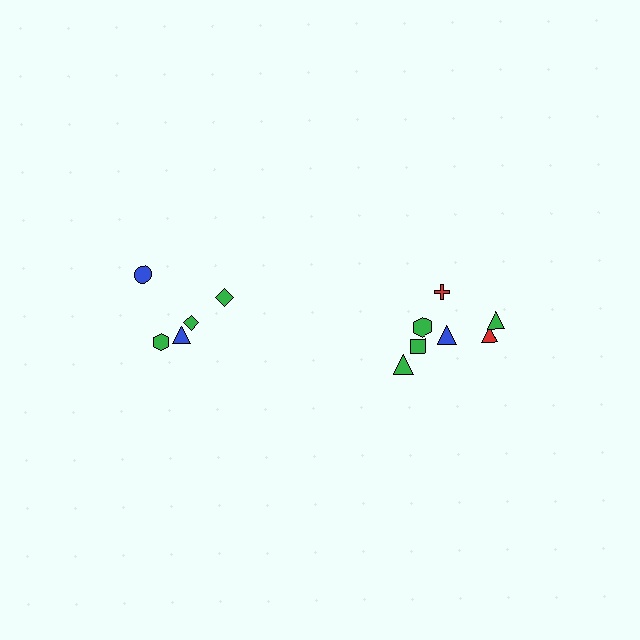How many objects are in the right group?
There are 7 objects.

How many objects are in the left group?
There are 5 objects.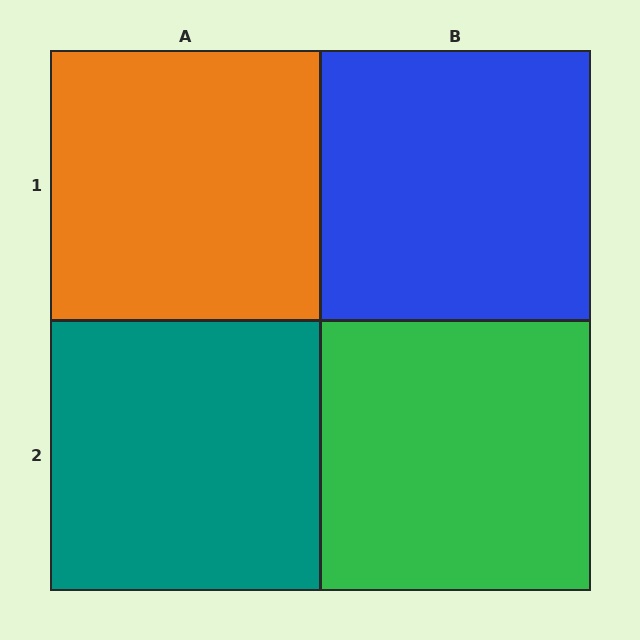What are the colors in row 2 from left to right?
Teal, green.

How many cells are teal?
1 cell is teal.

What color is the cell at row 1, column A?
Orange.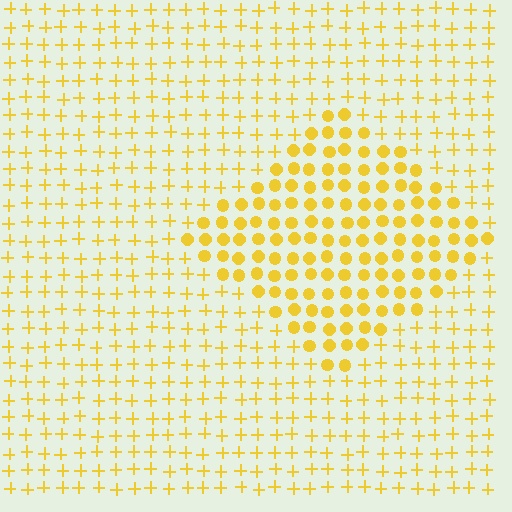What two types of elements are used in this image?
The image uses circles inside the diamond region and plus signs outside it.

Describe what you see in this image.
The image is filled with small yellow elements arranged in a uniform grid. A diamond-shaped region contains circles, while the surrounding area contains plus signs. The boundary is defined purely by the change in element shape.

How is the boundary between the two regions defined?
The boundary is defined by a change in element shape: circles inside vs. plus signs outside. All elements share the same color and spacing.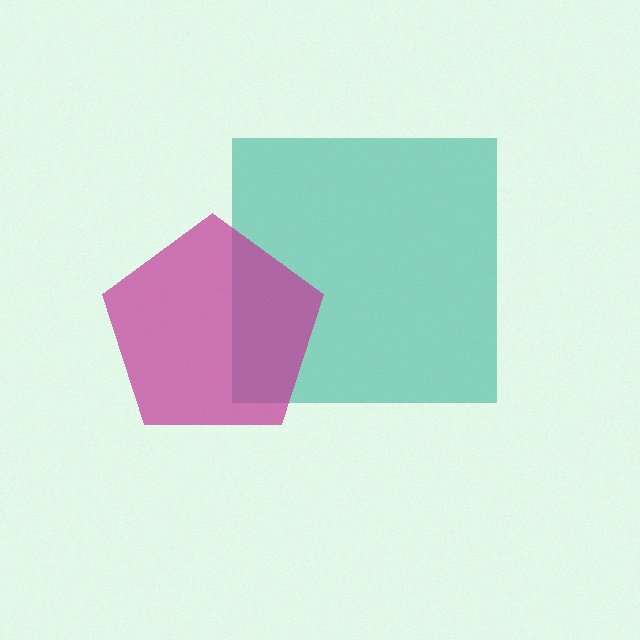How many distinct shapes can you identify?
There are 2 distinct shapes: a teal square, a magenta pentagon.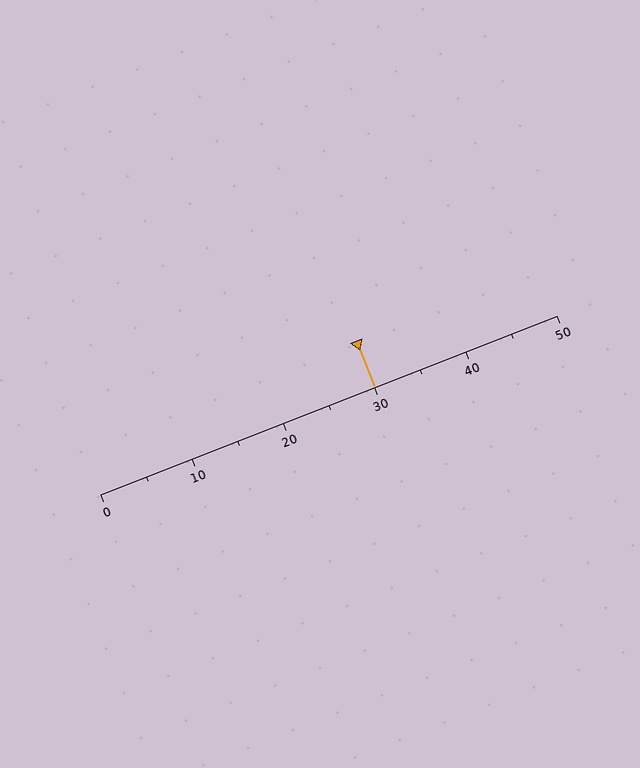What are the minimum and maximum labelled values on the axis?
The axis runs from 0 to 50.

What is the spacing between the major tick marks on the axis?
The major ticks are spaced 10 apart.